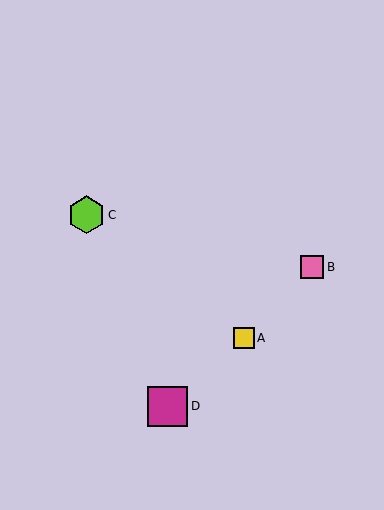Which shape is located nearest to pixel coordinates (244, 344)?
The yellow square (labeled A) at (244, 338) is nearest to that location.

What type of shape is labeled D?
Shape D is a magenta square.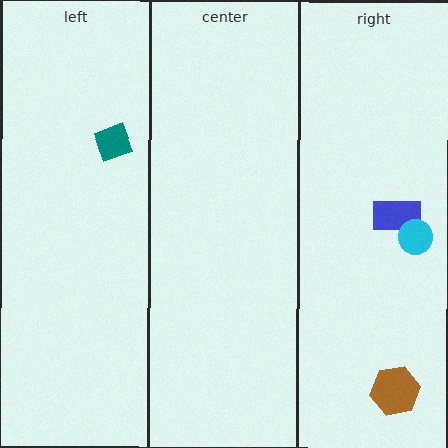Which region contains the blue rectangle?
The right region.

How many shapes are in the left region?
1.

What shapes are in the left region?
The teal diamond.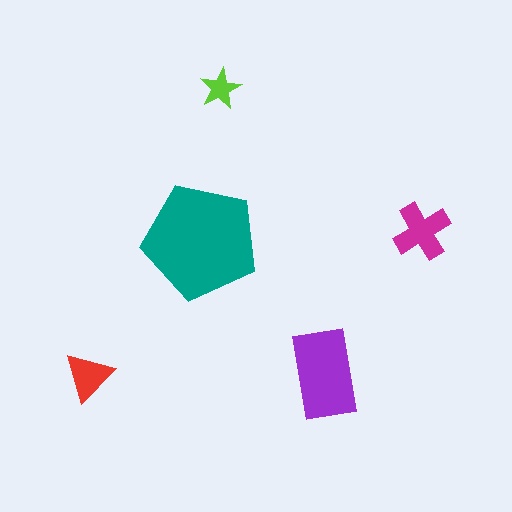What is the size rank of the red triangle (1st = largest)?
4th.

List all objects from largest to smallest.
The teal pentagon, the purple rectangle, the magenta cross, the red triangle, the lime star.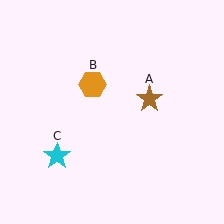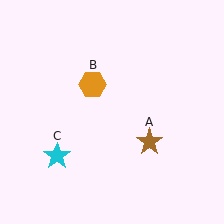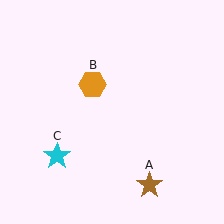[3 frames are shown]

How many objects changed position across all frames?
1 object changed position: brown star (object A).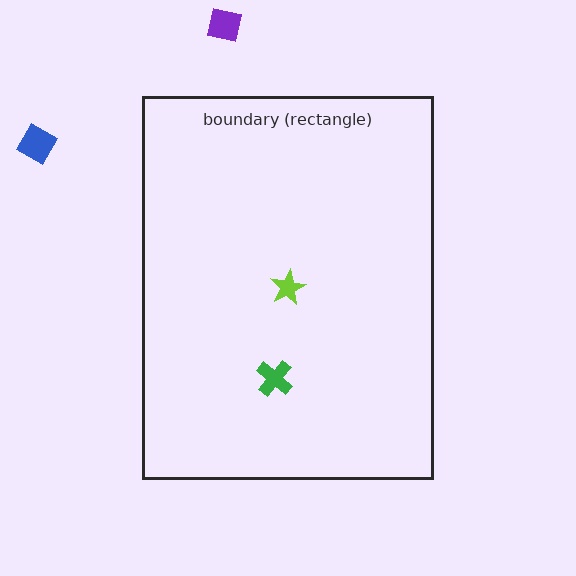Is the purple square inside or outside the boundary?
Outside.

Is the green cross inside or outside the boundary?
Inside.